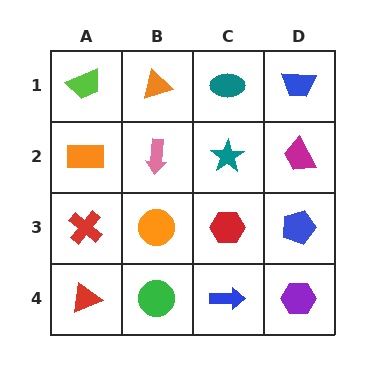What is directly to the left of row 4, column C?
A green circle.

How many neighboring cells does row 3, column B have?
4.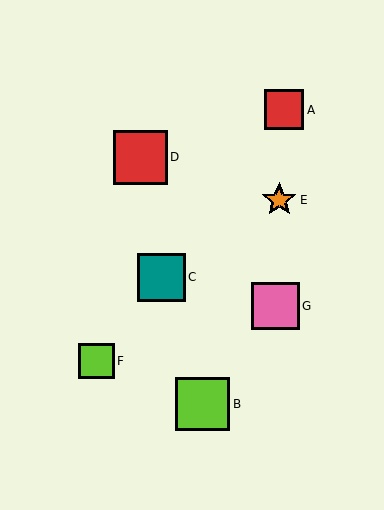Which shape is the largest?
The red square (labeled D) is the largest.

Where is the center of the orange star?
The center of the orange star is at (279, 200).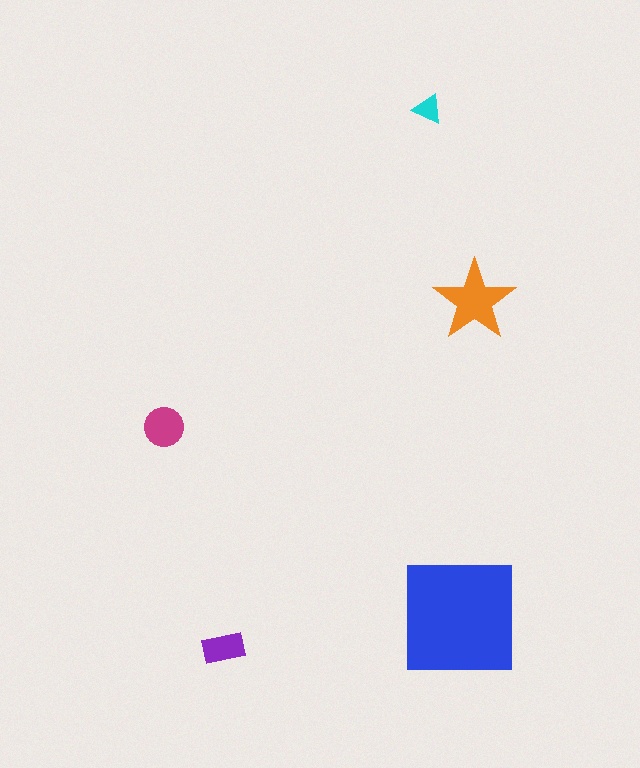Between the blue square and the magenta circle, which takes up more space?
The blue square.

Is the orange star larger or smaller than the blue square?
Smaller.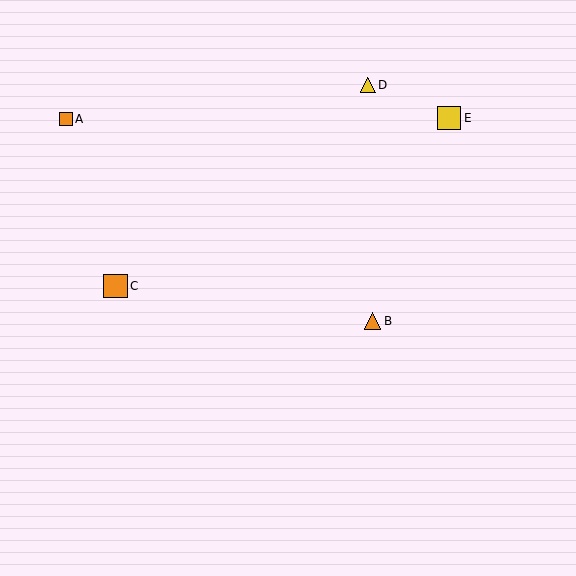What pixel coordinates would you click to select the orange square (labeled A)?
Click at (66, 119) to select the orange square A.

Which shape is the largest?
The orange square (labeled C) is the largest.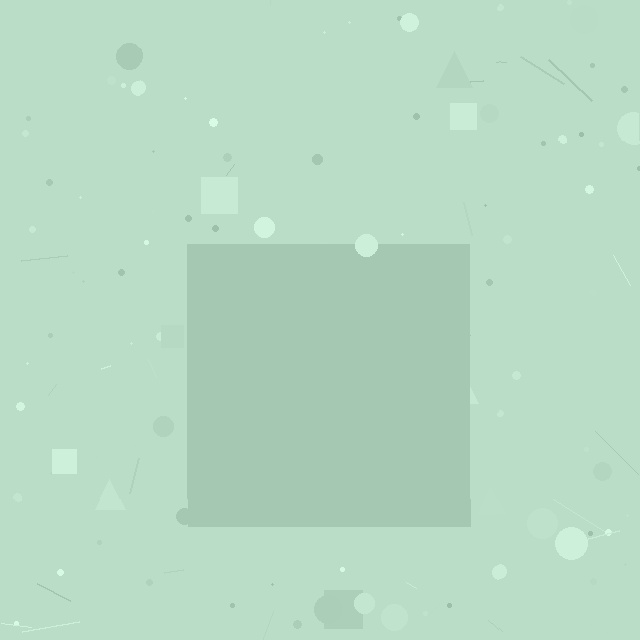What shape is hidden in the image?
A square is hidden in the image.